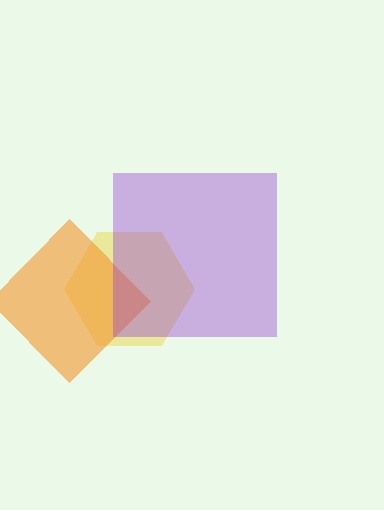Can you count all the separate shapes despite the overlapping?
Yes, there are 3 separate shapes.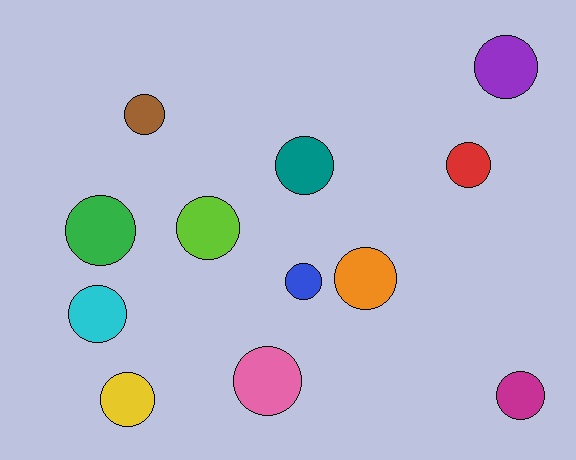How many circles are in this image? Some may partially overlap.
There are 12 circles.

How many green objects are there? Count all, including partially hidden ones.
There is 1 green object.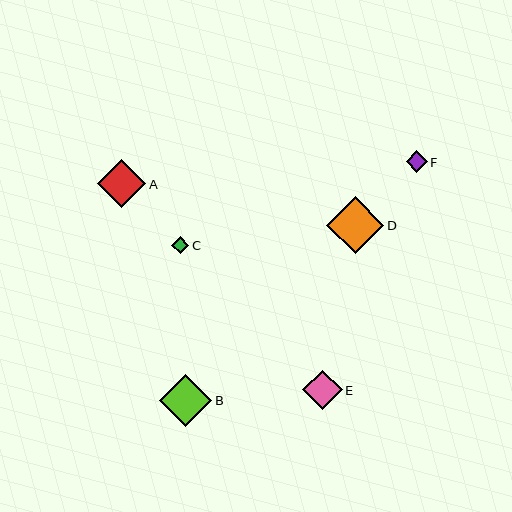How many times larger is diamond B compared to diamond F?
Diamond B is approximately 2.4 times the size of diamond F.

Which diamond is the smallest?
Diamond C is the smallest with a size of approximately 17 pixels.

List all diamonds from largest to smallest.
From largest to smallest: D, B, A, E, F, C.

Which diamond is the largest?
Diamond D is the largest with a size of approximately 57 pixels.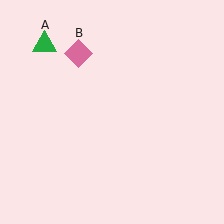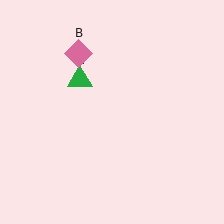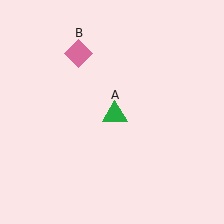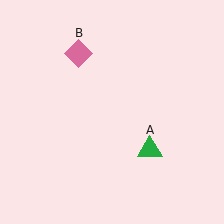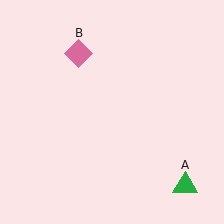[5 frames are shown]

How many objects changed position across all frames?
1 object changed position: green triangle (object A).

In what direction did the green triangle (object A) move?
The green triangle (object A) moved down and to the right.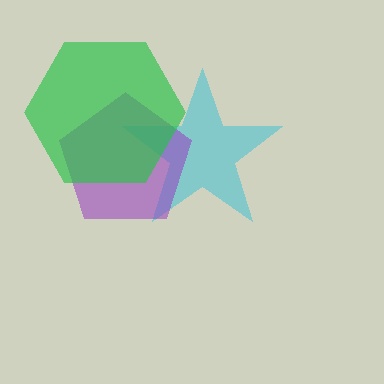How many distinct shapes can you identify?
There are 3 distinct shapes: a cyan star, a purple pentagon, a green hexagon.